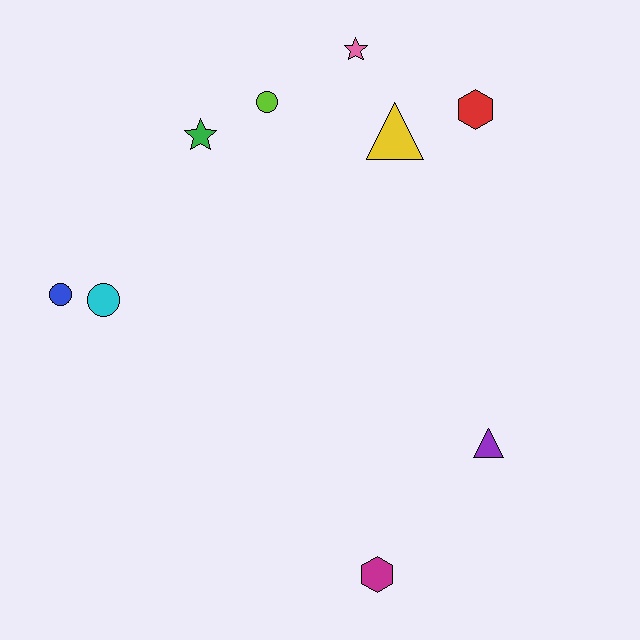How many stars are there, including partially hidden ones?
There are 2 stars.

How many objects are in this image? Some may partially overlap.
There are 9 objects.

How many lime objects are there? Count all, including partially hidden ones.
There is 1 lime object.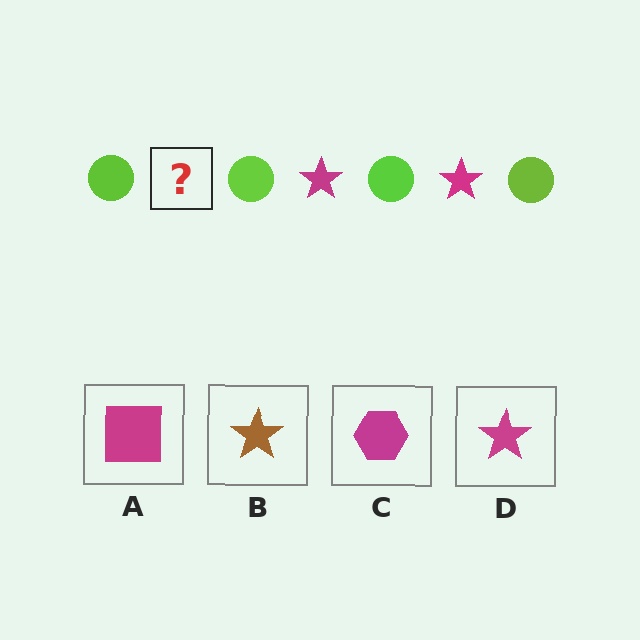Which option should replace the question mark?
Option D.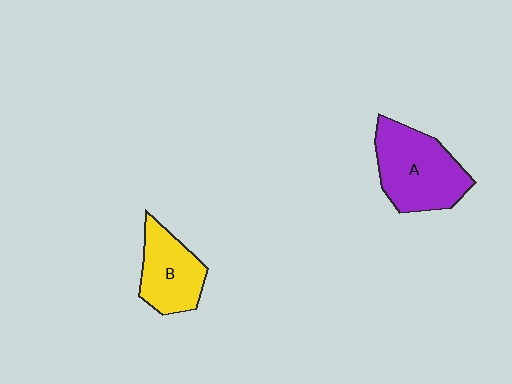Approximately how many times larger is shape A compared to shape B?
Approximately 1.4 times.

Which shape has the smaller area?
Shape B (yellow).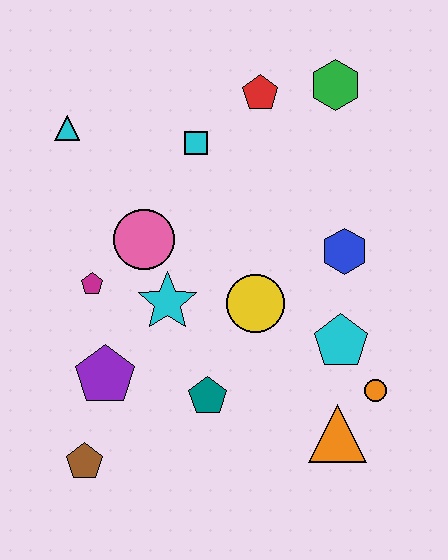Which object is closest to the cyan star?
The pink circle is closest to the cyan star.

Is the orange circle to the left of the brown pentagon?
No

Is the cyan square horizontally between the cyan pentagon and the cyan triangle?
Yes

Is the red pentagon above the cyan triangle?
Yes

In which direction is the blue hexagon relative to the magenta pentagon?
The blue hexagon is to the right of the magenta pentagon.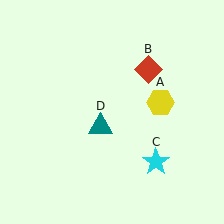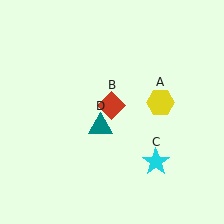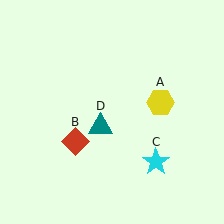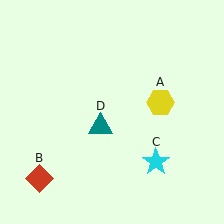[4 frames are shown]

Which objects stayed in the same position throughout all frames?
Yellow hexagon (object A) and cyan star (object C) and teal triangle (object D) remained stationary.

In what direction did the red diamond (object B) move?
The red diamond (object B) moved down and to the left.